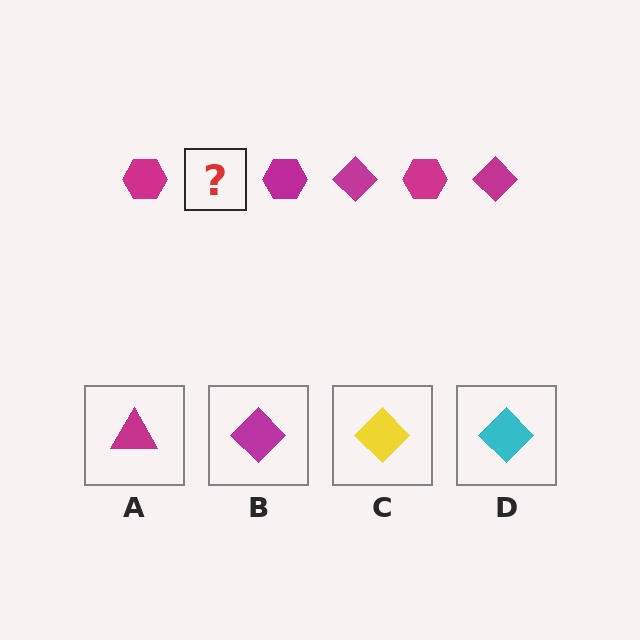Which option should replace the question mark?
Option B.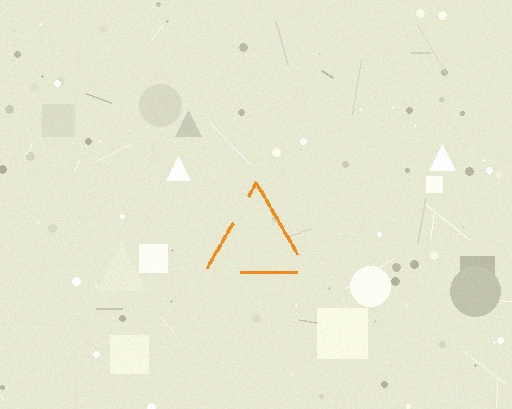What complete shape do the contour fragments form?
The contour fragments form a triangle.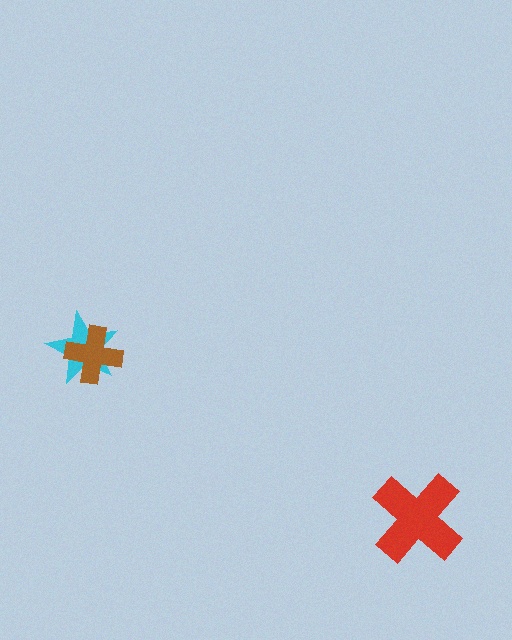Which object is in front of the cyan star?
The brown cross is in front of the cyan star.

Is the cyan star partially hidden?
Yes, it is partially covered by another shape.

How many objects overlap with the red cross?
0 objects overlap with the red cross.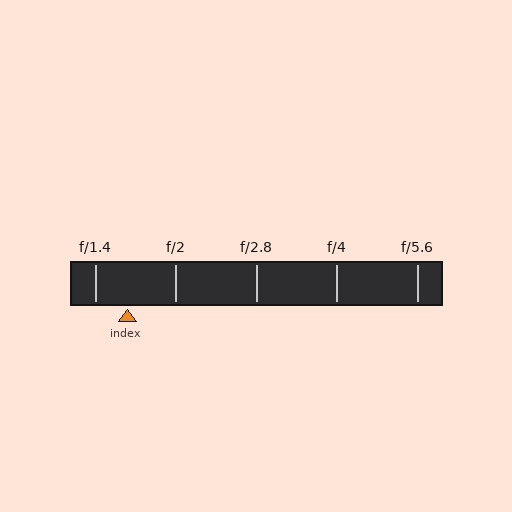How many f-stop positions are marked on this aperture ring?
There are 5 f-stop positions marked.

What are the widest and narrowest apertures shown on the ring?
The widest aperture shown is f/1.4 and the narrowest is f/5.6.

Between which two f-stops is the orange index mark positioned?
The index mark is between f/1.4 and f/2.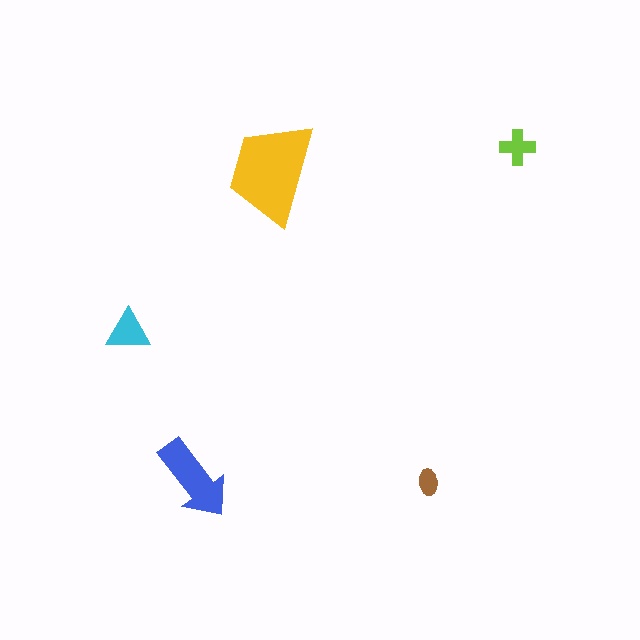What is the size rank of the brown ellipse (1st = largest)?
5th.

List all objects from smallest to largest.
The brown ellipse, the lime cross, the cyan triangle, the blue arrow, the yellow trapezoid.